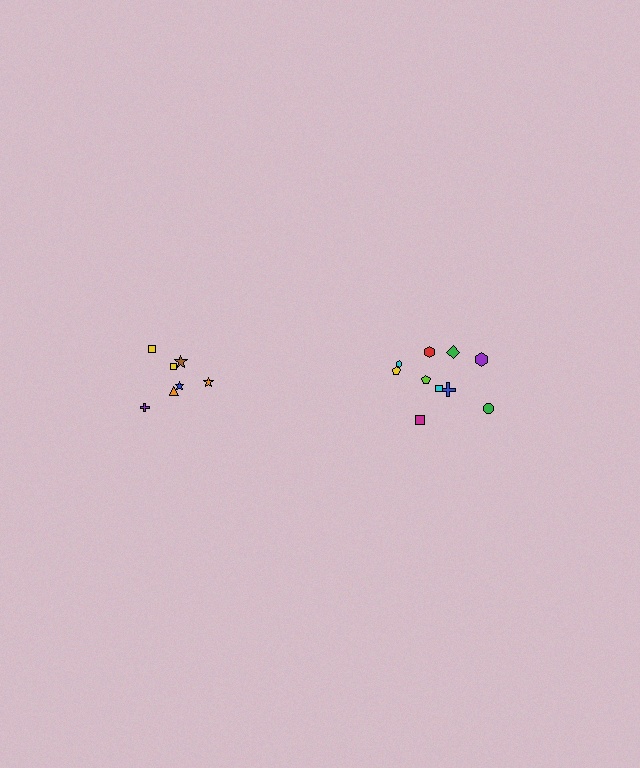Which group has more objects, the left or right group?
The right group.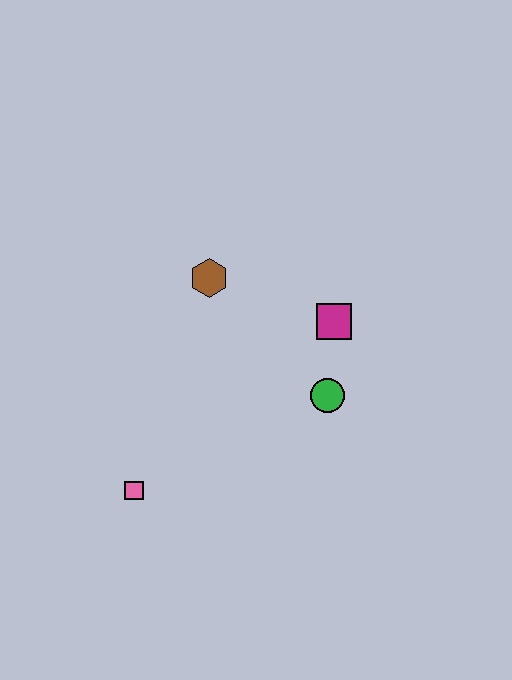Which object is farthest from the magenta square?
The pink square is farthest from the magenta square.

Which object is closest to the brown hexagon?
The magenta square is closest to the brown hexagon.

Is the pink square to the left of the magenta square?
Yes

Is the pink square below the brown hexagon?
Yes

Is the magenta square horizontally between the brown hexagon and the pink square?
No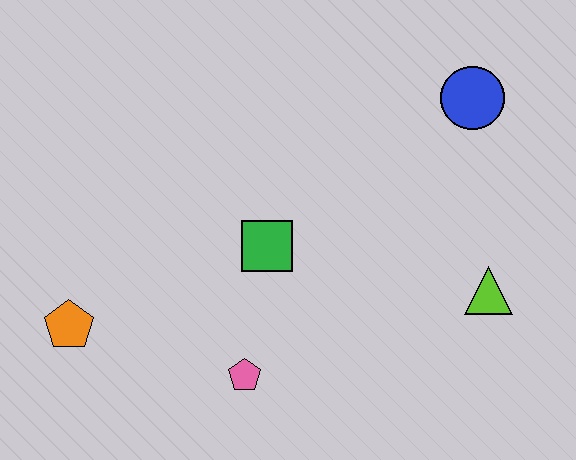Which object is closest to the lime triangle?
The blue circle is closest to the lime triangle.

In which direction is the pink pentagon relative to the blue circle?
The pink pentagon is below the blue circle.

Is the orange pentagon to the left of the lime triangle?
Yes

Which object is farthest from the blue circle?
The orange pentagon is farthest from the blue circle.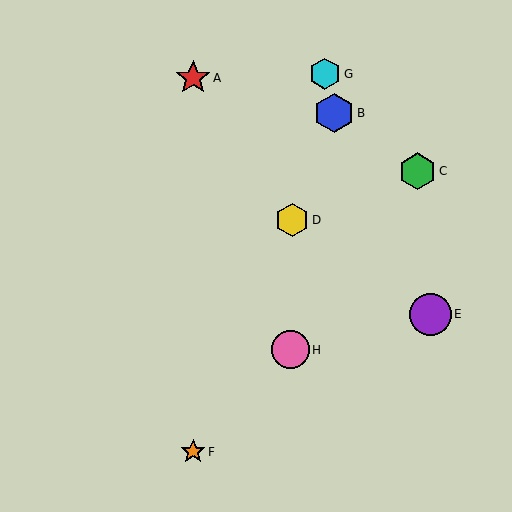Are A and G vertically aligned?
No, A is at x≈193 and G is at x≈325.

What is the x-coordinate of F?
Object F is at x≈193.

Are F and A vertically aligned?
Yes, both are at x≈193.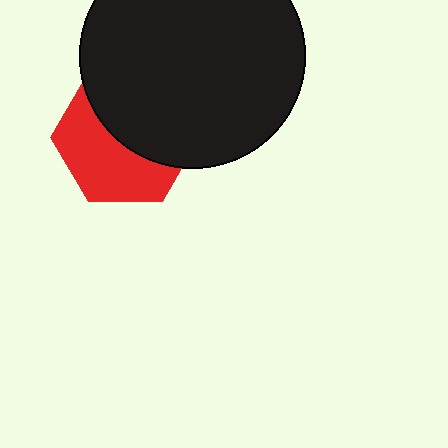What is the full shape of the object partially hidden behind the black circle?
The partially hidden object is a red hexagon.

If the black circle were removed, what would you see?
You would see the complete red hexagon.